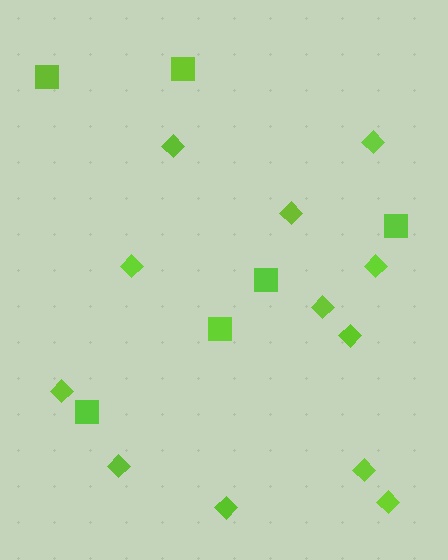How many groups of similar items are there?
There are 2 groups: one group of squares (6) and one group of diamonds (12).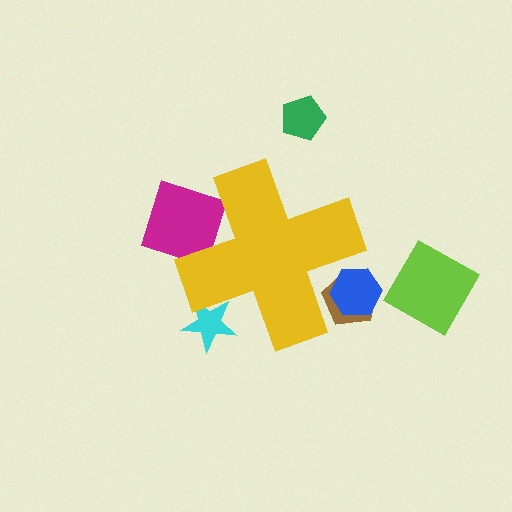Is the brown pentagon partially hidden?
Yes, the brown pentagon is partially hidden behind the yellow cross.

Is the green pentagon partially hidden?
No, the green pentagon is fully visible.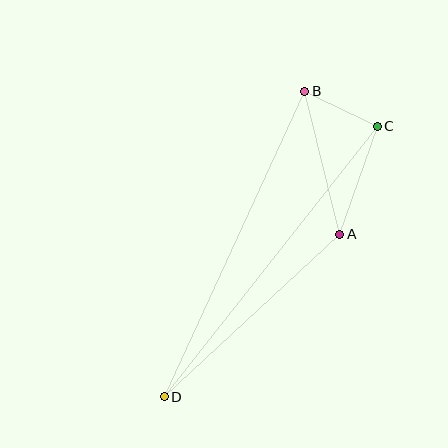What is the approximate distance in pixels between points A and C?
The distance between A and C is approximately 114 pixels.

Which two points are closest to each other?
Points B and C are closest to each other.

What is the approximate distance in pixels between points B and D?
The distance between B and D is approximately 337 pixels.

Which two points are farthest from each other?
Points C and D are farthest from each other.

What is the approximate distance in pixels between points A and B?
The distance between A and B is approximately 147 pixels.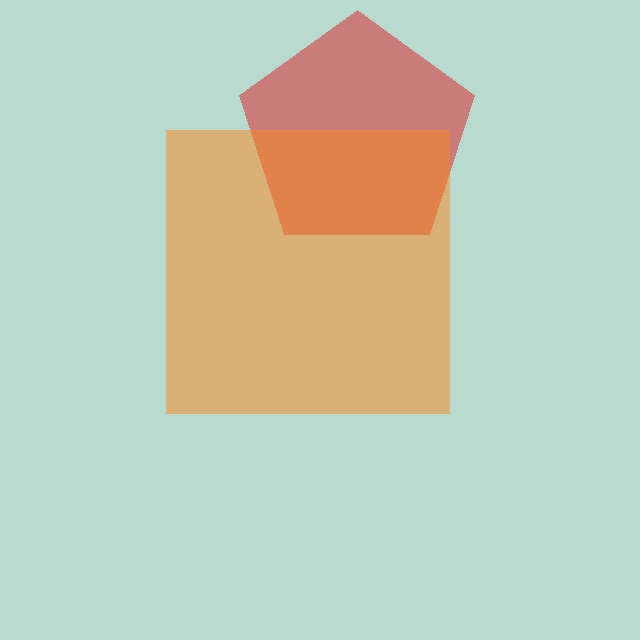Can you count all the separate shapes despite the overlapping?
Yes, there are 2 separate shapes.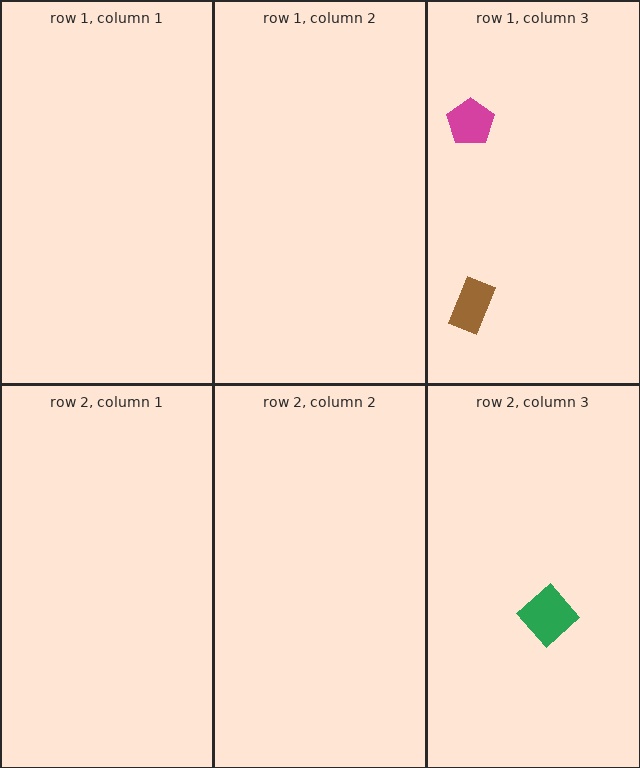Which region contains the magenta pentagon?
The row 1, column 3 region.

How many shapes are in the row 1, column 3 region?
2.